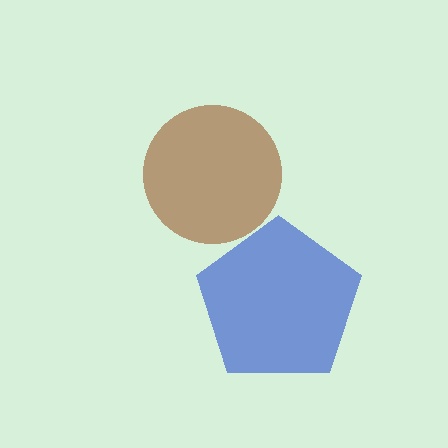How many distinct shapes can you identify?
There are 2 distinct shapes: a brown circle, a blue pentagon.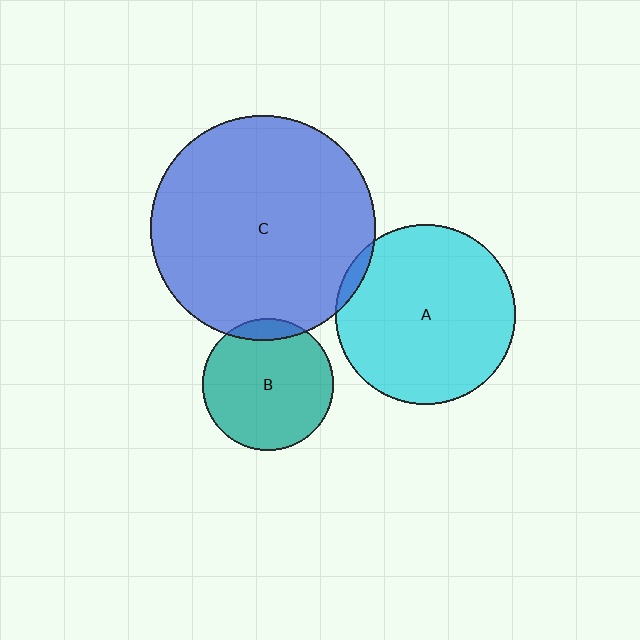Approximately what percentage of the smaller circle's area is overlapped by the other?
Approximately 10%.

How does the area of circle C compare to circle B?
Approximately 2.9 times.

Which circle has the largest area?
Circle C (blue).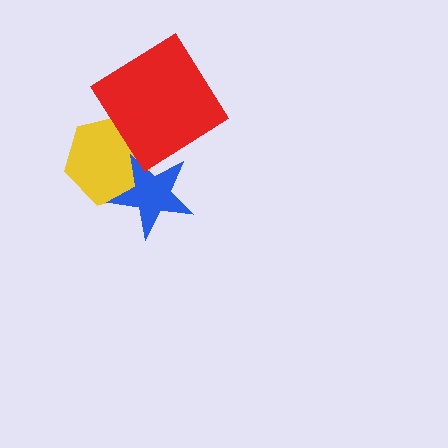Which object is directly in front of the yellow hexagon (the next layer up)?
The blue star is directly in front of the yellow hexagon.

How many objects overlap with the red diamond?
1 object overlaps with the red diamond.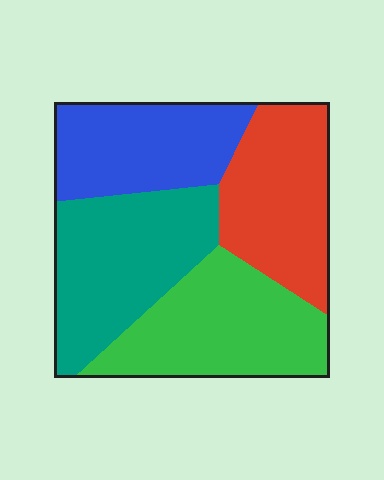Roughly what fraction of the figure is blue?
Blue takes up about one fifth (1/5) of the figure.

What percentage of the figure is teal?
Teal takes up about one quarter (1/4) of the figure.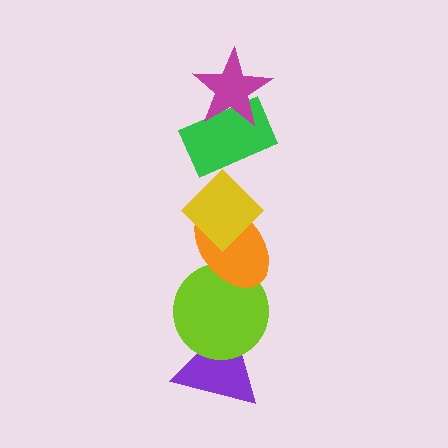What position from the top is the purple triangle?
The purple triangle is 6th from the top.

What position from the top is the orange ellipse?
The orange ellipse is 4th from the top.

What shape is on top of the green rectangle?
The magenta star is on top of the green rectangle.